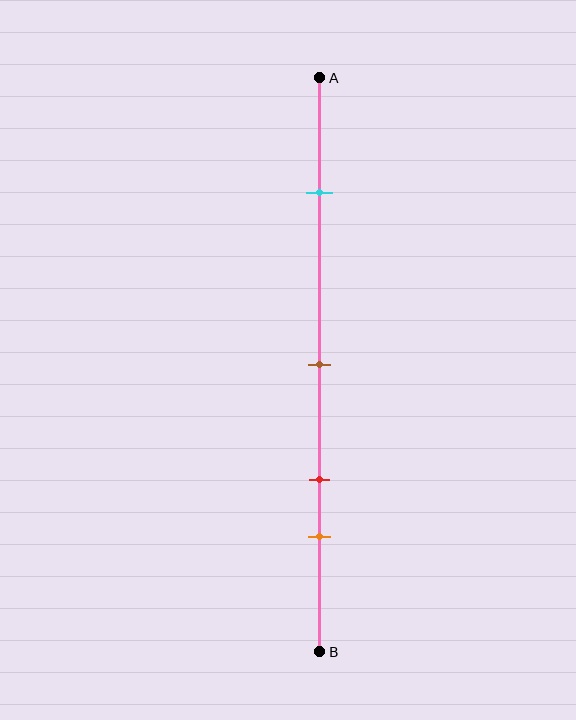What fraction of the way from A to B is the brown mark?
The brown mark is approximately 50% (0.5) of the way from A to B.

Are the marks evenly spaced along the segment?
No, the marks are not evenly spaced.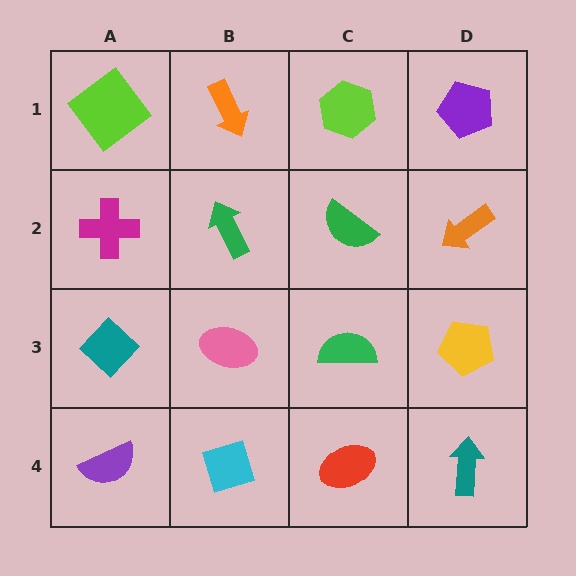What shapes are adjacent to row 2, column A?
A lime diamond (row 1, column A), a teal diamond (row 3, column A), a green arrow (row 2, column B).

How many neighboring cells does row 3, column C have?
4.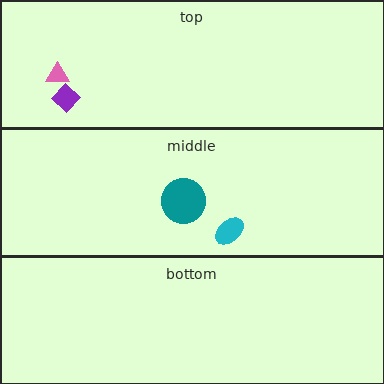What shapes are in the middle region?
The cyan ellipse, the teal circle.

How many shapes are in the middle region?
2.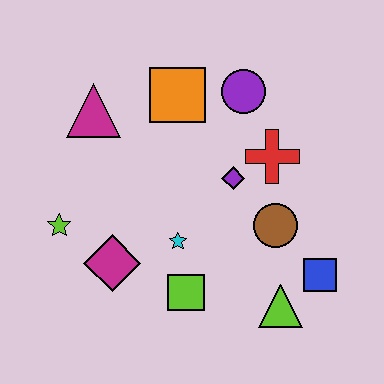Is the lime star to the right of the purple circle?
No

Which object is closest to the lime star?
The magenta diamond is closest to the lime star.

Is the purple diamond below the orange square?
Yes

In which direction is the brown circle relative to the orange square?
The brown circle is below the orange square.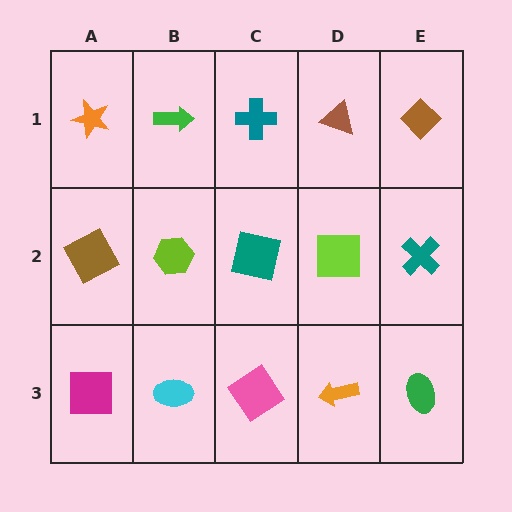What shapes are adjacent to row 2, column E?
A brown diamond (row 1, column E), a green ellipse (row 3, column E), a lime square (row 2, column D).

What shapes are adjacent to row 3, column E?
A teal cross (row 2, column E), an orange arrow (row 3, column D).